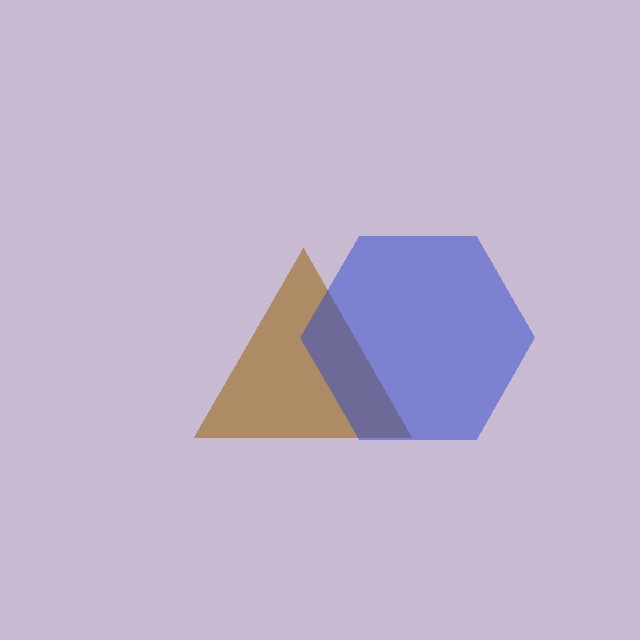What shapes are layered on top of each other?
The layered shapes are: a brown triangle, a blue hexagon.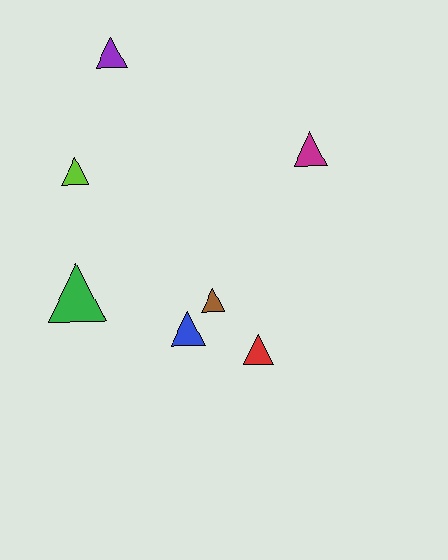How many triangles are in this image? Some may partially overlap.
There are 7 triangles.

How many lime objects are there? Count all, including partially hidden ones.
There is 1 lime object.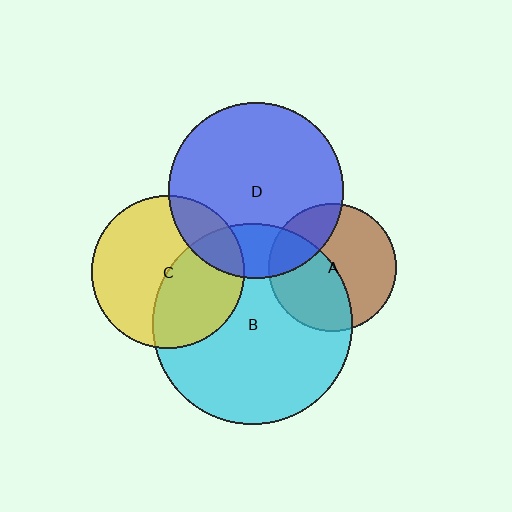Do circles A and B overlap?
Yes.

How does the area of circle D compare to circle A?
Approximately 1.9 times.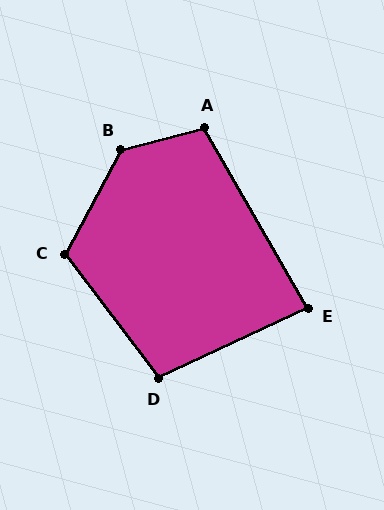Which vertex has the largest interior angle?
B, at approximately 132 degrees.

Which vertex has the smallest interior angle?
E, at approximately 85 degrees.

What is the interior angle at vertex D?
Approximately 102 degrees (obtuse).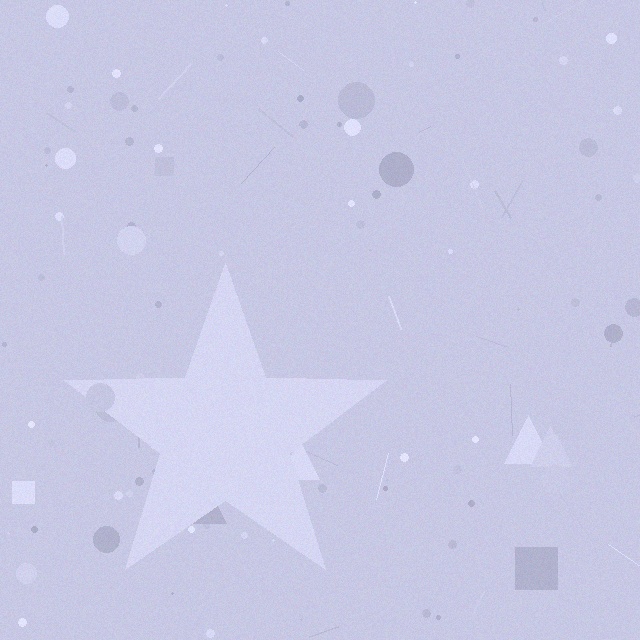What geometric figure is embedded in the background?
A star is embedded in the background.